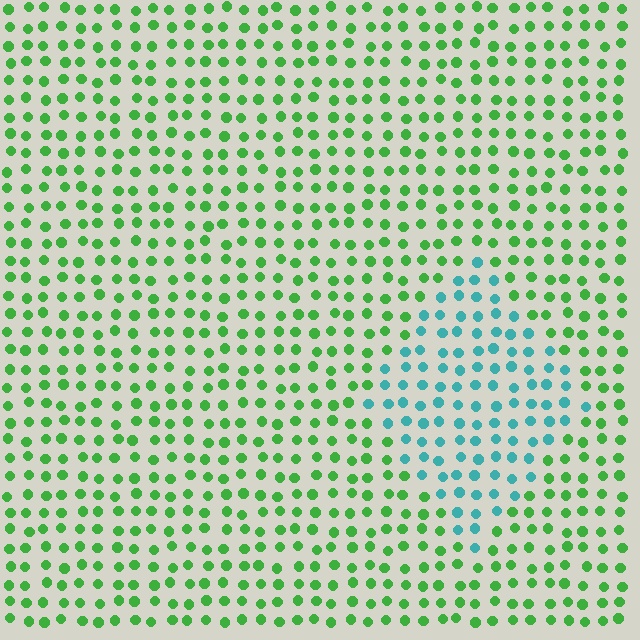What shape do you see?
I see a diamond.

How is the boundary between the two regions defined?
The boundary is defined purely by a slight shift in hue (about 59 degrees). Spacing, size, and orientation are identical on both sides.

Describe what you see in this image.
The image is filled with small green elements in a uniform arrangement. A diamond-shaped region is visible where the elements are tinted to a slightly different hue, forming a subtle color boundary.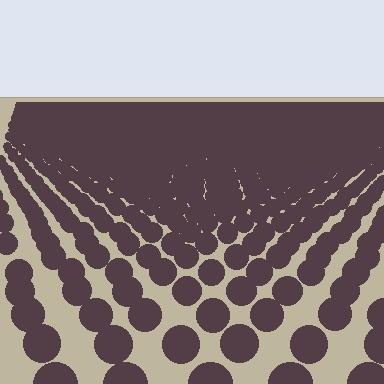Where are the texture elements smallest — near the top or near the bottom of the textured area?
Near the top.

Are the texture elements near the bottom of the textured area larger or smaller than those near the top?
Larger. Near the bottom, elements are closer to the viewer and appear at a bigger on-screen size.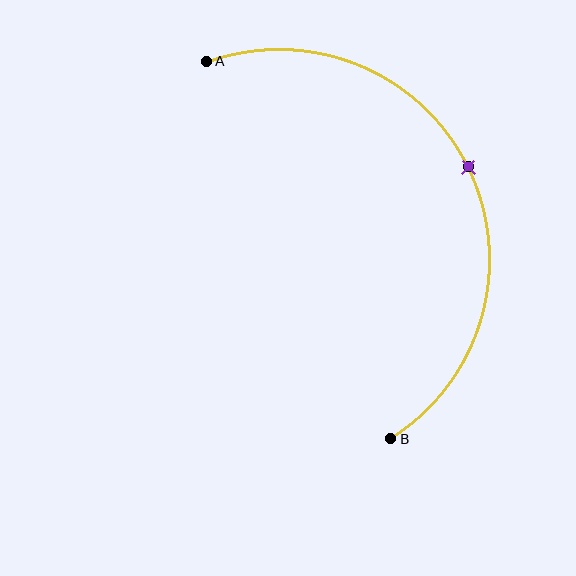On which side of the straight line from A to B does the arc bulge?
The arc bulges to the right of the straight line connecting A and B.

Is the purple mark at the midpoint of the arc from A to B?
Yes. The purple mark lies on the arc at equal arc-length from both A and B — it is the arc midpoint.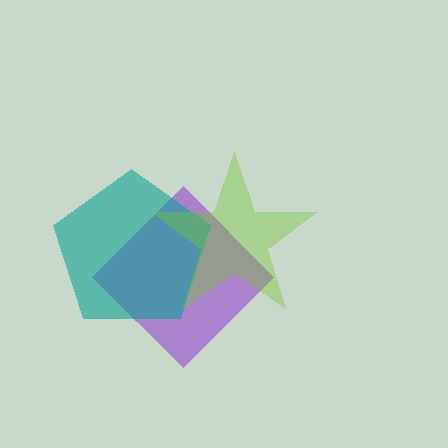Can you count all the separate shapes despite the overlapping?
Yes, there are 3 separate shapes.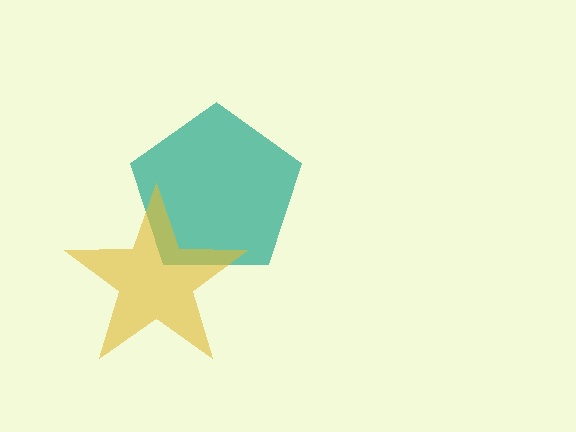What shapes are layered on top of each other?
The layered shapes are: a teal pentagon, a yellow star.